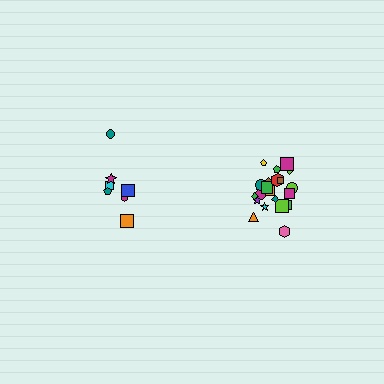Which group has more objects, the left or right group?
The right group.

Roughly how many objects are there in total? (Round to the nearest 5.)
Roughly 30 objects in total.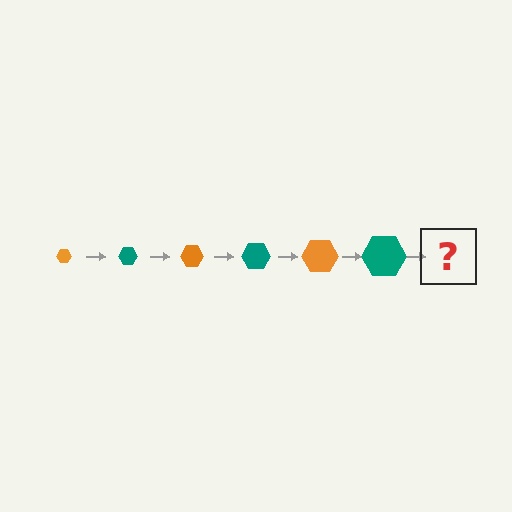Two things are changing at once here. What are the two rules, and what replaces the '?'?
The two rules are that the hexagon grows larger each step and the color cycles through orange and teal. The '?' should be an orange hexagon, larger than the previous one.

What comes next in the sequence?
The next element should be an orange hexagon, larger than the previous one.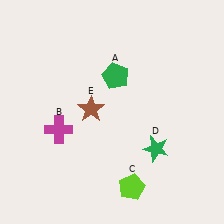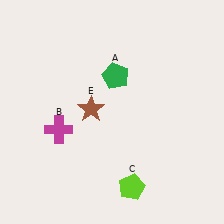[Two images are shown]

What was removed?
The green star (D) was removed in Image 2.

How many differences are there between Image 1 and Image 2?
There is 1 difference between the two images.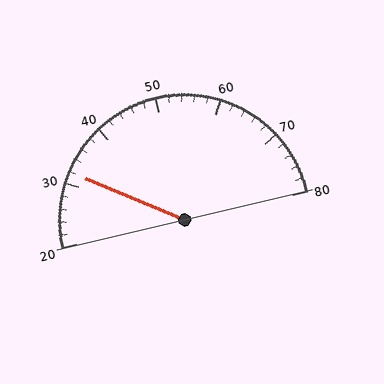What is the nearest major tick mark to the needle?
The nearest major tick mark is 30.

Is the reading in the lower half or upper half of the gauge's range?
The reading is in the lower half of the range (20 to 80).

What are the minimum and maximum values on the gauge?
The gauge ranges from 20 to 80.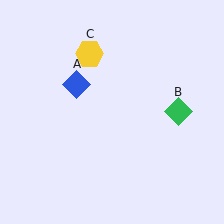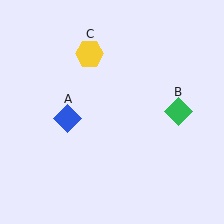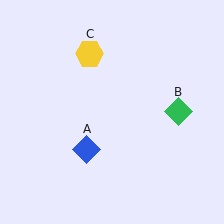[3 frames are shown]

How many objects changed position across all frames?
1 object changed position: blue diamond (object A).